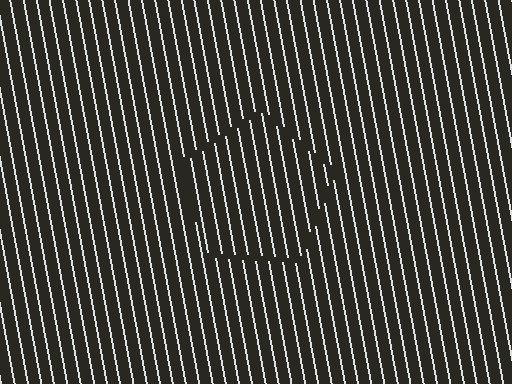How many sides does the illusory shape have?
5 sides — the line-ends trace a pentagon.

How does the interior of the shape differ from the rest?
The interior of the shape contains the same grating, shifted by half a period — the contour is defined by the phase discontinuity where line-ends from the inner and outer gratings abut.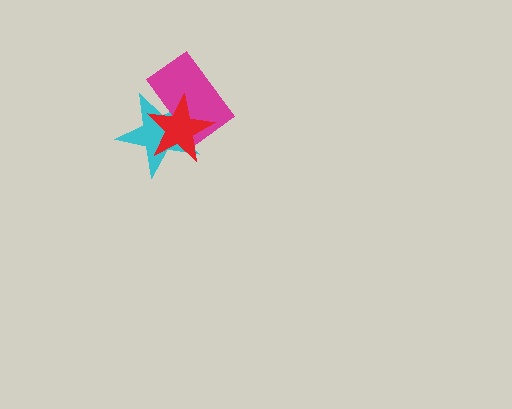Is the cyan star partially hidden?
Yes, it is partially covered by another shape.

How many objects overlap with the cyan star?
2 objects overlap with the cyan star.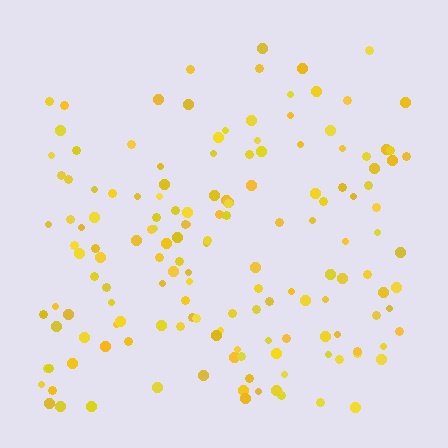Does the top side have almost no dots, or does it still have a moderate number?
Still a moderate number, just noticeably fewer than the bottom.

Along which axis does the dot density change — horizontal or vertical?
Vertical.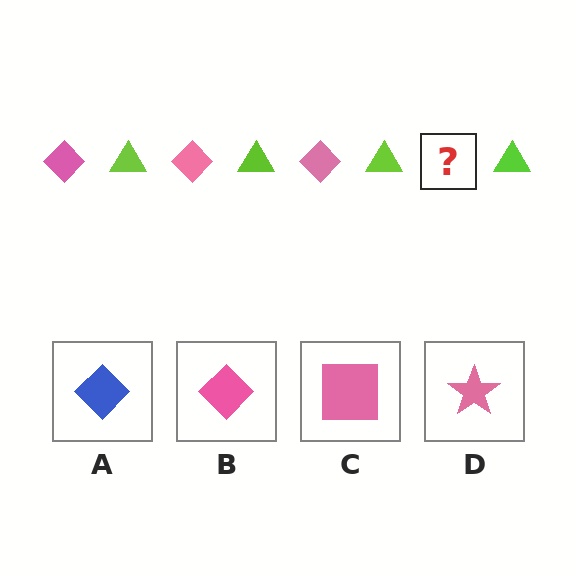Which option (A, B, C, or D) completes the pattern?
B.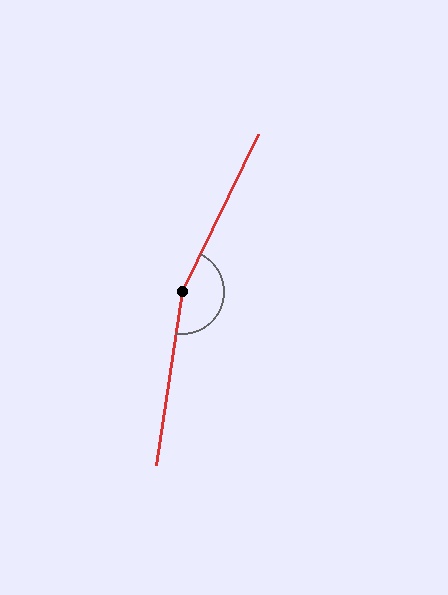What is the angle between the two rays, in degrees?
Approximately 162 degrees.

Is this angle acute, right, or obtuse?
It is obtuse.